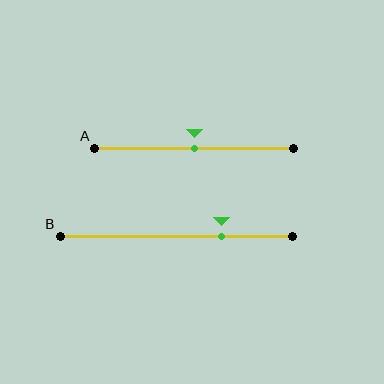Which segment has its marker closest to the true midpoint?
Segment A has its marker closest to the true midpoint.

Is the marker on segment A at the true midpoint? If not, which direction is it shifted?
Yes, the marker on segment A is at the true midpoint.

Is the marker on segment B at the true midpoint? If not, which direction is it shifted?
No, the marker on segment B is shifted to the right by about 19% of the segment length.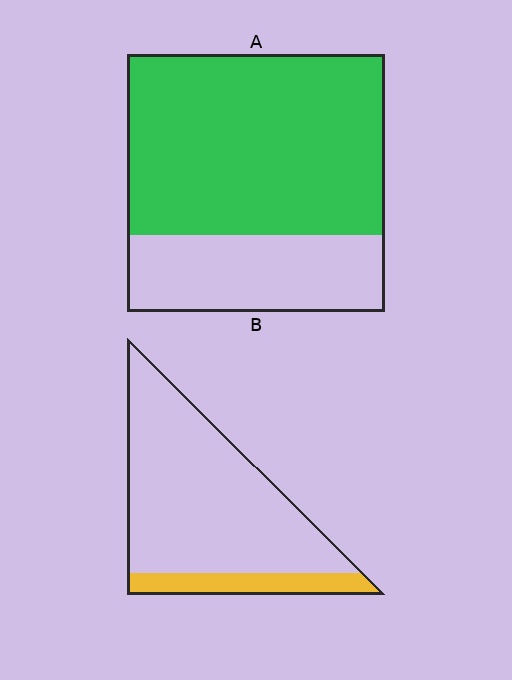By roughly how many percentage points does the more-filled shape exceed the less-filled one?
By roughly 55 percentage points (A over B).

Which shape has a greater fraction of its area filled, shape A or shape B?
Shape A.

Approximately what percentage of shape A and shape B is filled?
A is approximately 70% and B is approximately 15%.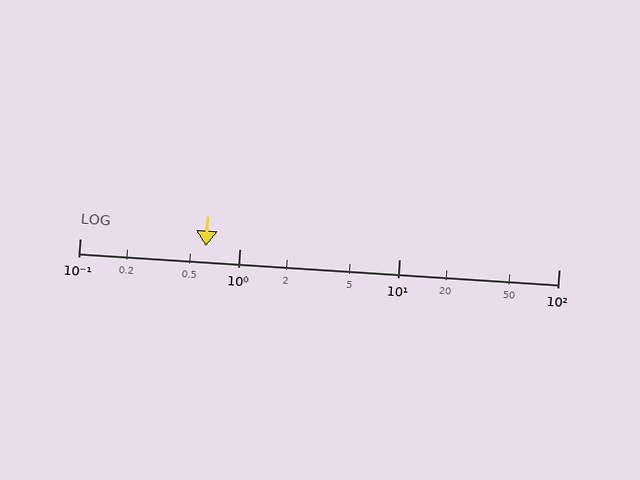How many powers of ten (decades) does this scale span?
The scale spans 3 decades, from 0.1 to 100.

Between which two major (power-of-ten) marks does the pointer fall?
The pointer is between 0.1 and 1.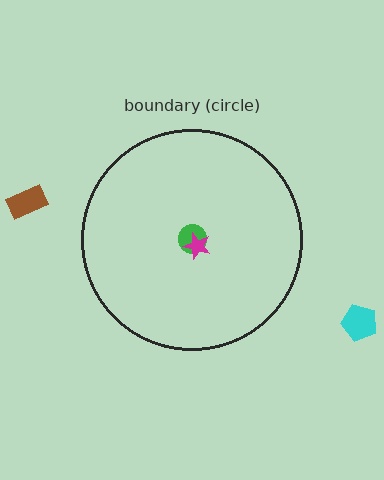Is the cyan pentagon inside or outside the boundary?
Outside.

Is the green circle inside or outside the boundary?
Inside.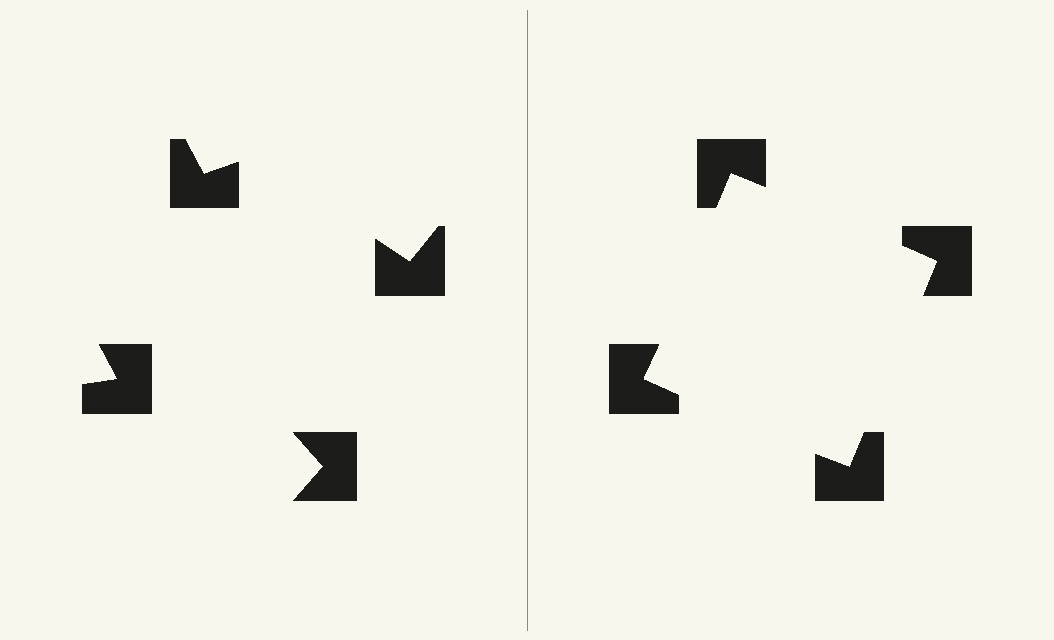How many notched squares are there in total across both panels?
8 — 4 on each side.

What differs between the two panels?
The notched squares are positioned identically on both sides; only the wedge orientations differ. On the right they align to a square; on the left they are misaligned.